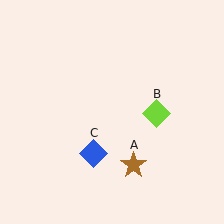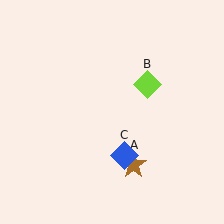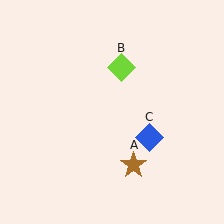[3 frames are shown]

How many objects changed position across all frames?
2 objects changed position: lime diamond (object B), blue diamond (object C).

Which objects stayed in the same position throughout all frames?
Brown star (object A) remained stationary.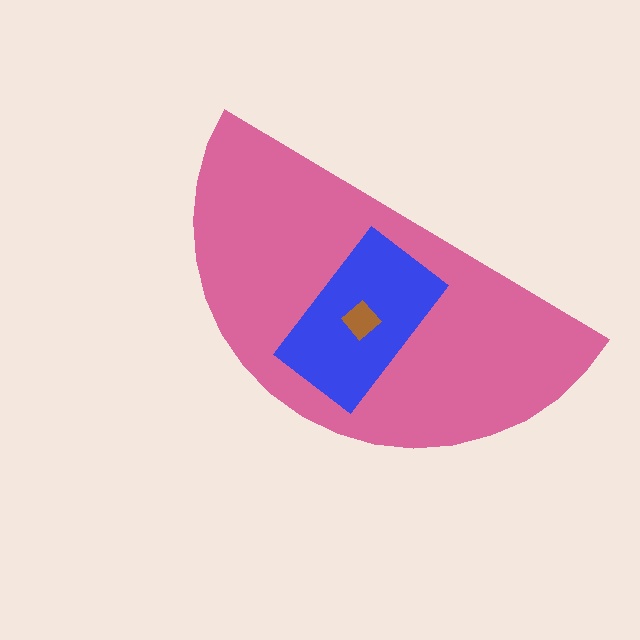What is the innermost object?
The brown diamond.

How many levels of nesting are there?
3.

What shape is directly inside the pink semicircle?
The blue rectangle.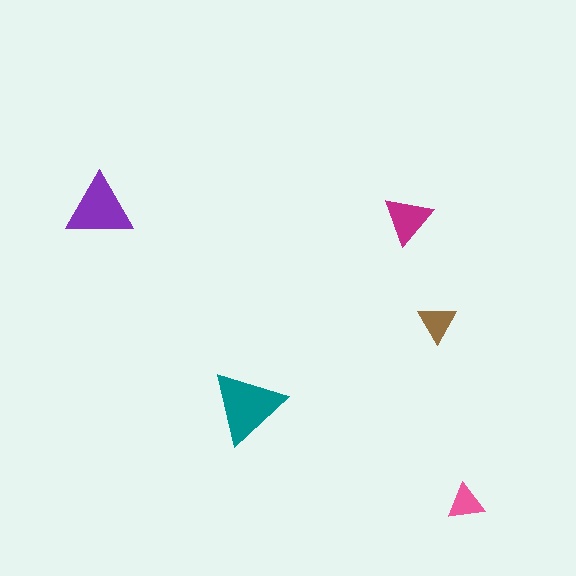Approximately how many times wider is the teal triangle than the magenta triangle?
About 1.5 times wider.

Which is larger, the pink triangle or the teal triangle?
The teal one.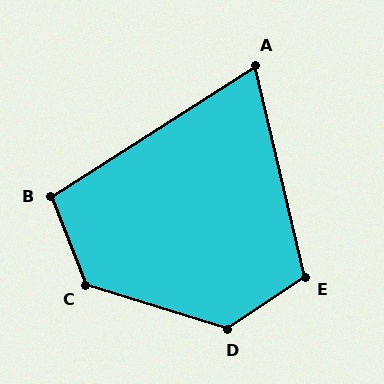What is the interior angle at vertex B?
Approximately 101 degrees (obtuse).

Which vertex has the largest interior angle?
D, at approximately 129 degrees.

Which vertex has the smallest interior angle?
A, at approximately 71 degrees.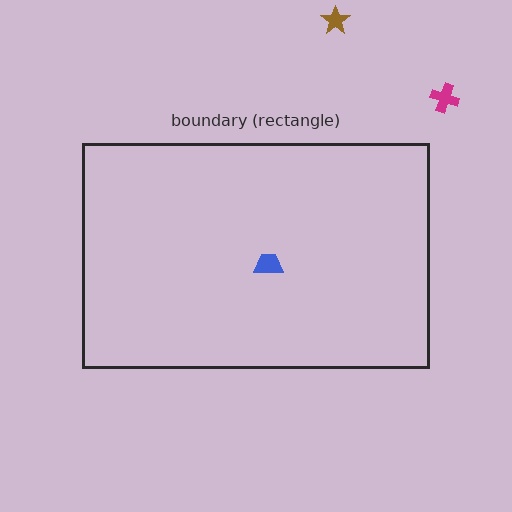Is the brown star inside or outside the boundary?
Outside.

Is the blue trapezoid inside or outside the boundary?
Inside.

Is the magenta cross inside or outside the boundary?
Outside.